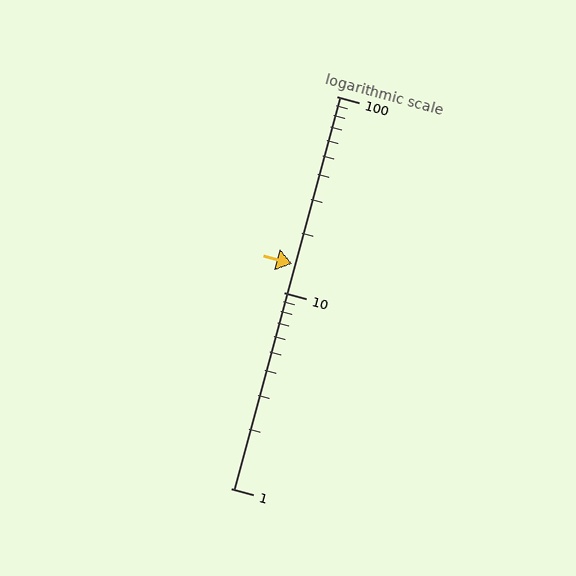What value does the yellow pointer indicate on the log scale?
The pointer indicates approximately 14.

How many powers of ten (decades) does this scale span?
The scale spans 2 decades, from 1 to 100.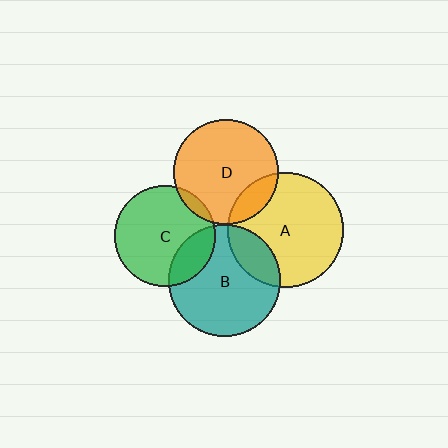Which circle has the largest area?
Circle A (yellow).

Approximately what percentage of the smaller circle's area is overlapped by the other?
Approximately 20%.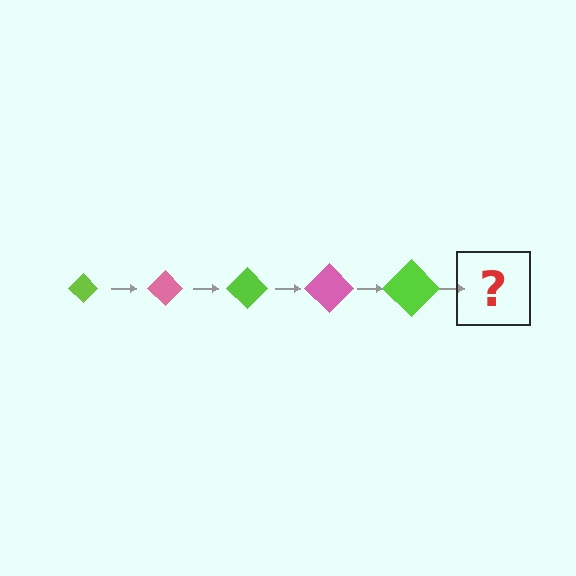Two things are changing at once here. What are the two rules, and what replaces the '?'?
The two rules are that the diamond grows larger each step and the color cycles through lime and pink. The '?' should be a pink diamond, larger than the previous one.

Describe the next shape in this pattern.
It should be a pink diamond, larger than the previous one.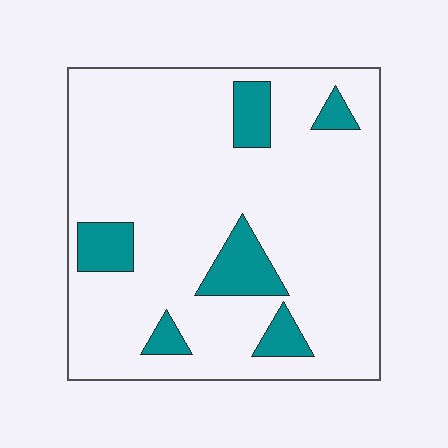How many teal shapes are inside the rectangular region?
6.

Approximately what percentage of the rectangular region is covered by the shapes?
Approximately 15%.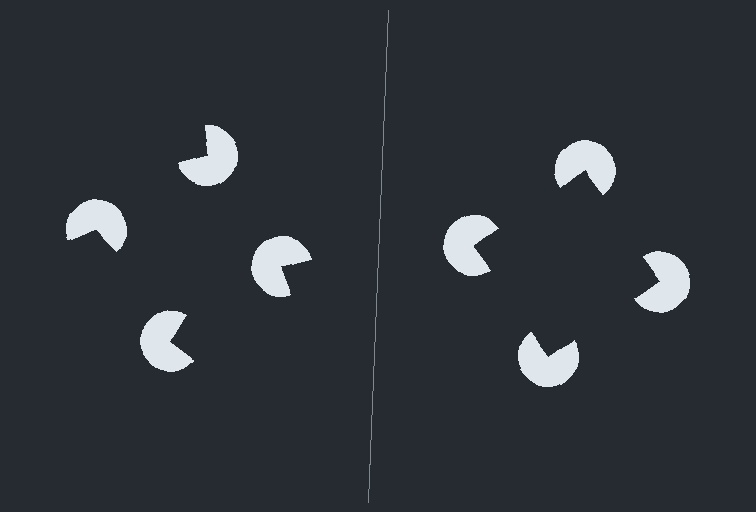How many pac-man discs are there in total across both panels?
8 — 4 on each side.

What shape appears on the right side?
An illusory square.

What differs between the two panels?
The pac-man discs are positioned identically on both sides; only the wedge orientations differ. On the right they align to a square; on the left they are misaligned.